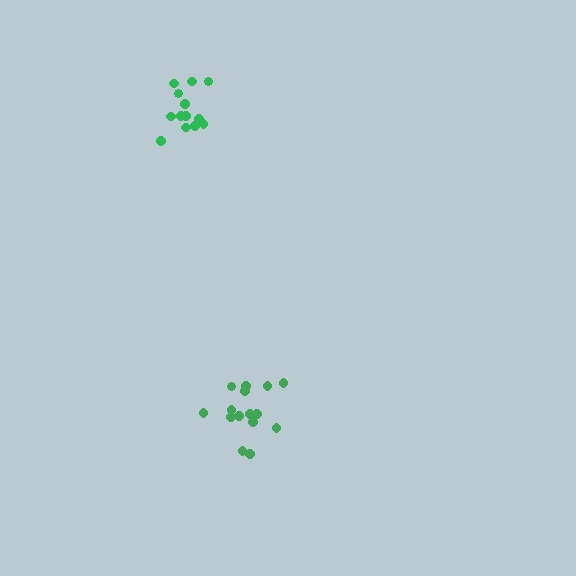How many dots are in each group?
Group 1: 13 dots, Group 2: 15 dots (28 total).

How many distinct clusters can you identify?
There are 2 distinct clusters.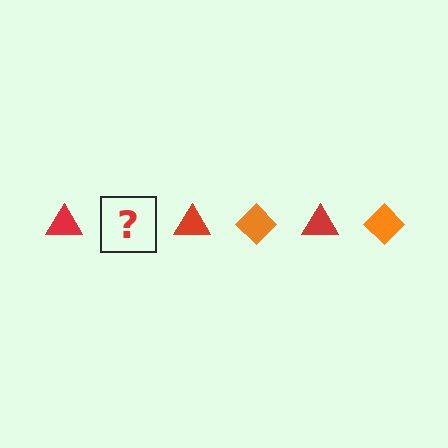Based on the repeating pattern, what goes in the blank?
The blank should be an orange diamond.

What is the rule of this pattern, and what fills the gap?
The rule is that the pattern alternates between red triangle and orange diamond. The gap should be filled with an orange diamond.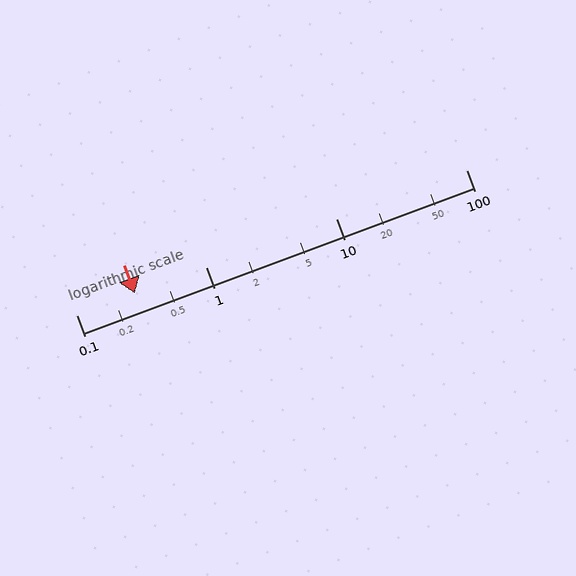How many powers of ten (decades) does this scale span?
The scale spans 3 decades, from 0.1 to 100.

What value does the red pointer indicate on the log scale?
The pointer indicates approximately 0.28.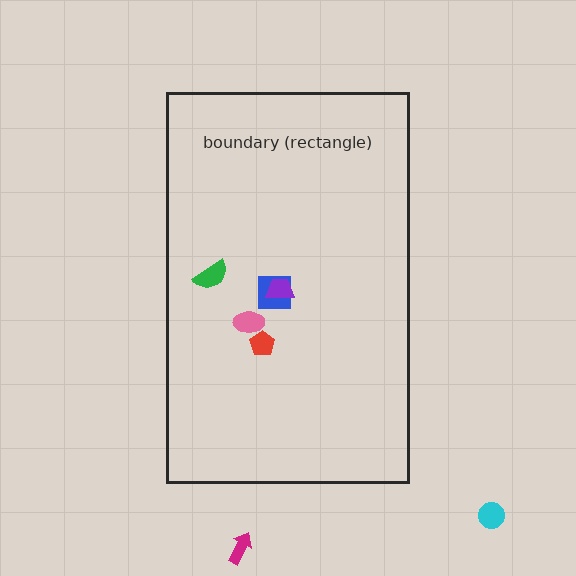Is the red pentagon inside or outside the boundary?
Inside.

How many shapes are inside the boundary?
5 inside, 2 outside.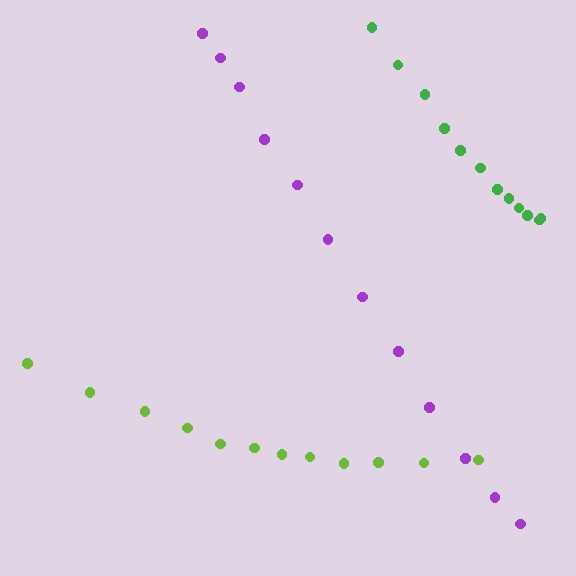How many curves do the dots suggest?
There are 3 distinct paths.